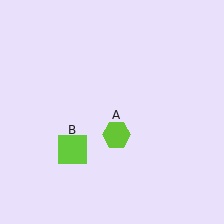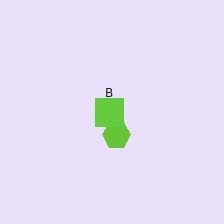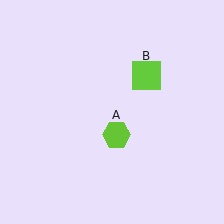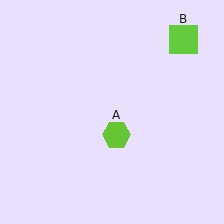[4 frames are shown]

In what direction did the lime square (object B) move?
The lime square (object B) moved up and to the right.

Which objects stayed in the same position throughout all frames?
Lime hexagon (object A) remained stationary.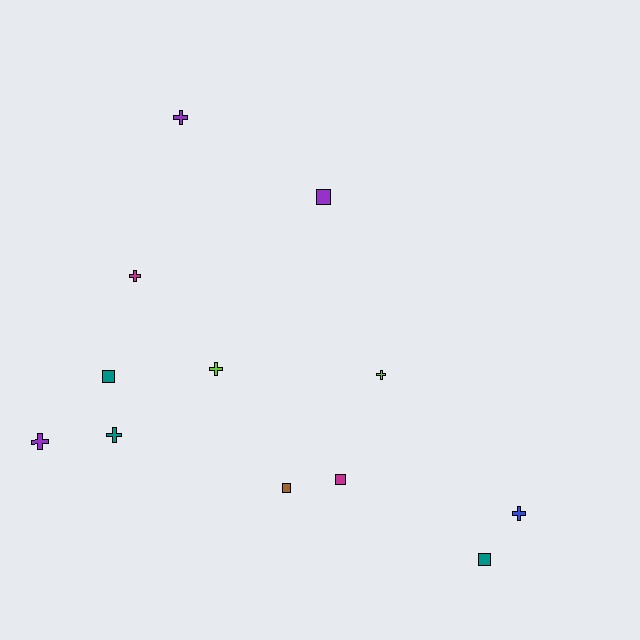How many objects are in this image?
There are 12 objects.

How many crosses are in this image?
There are 7 crosses.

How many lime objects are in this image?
There are 2 lime objects.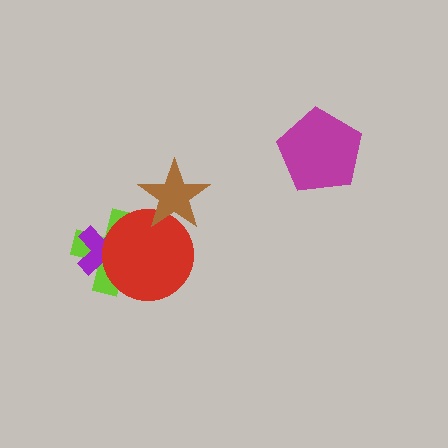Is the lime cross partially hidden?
Yes, it is partially covered by another shape.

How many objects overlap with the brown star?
1 object overlaps with the brown star.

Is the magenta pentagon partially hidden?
No, no other shape covers it.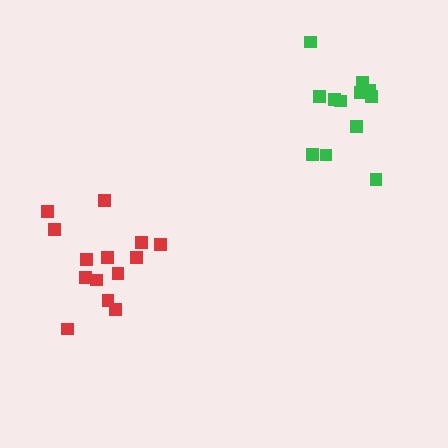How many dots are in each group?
Group 1: 12 dots, Group 2: 14 dots (26 total).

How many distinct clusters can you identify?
There are 2 distinct clusters.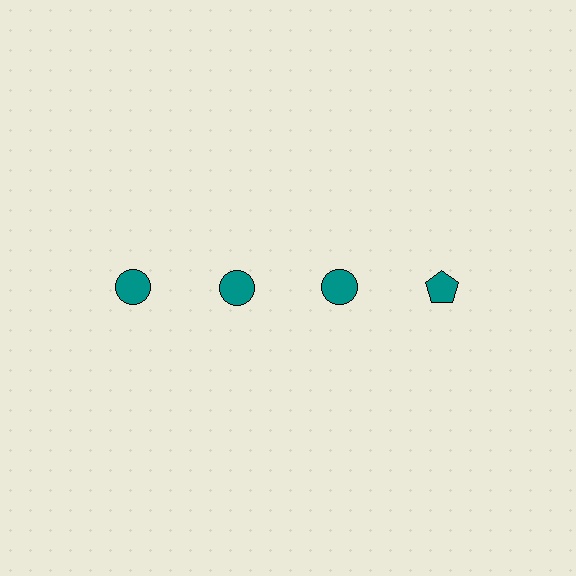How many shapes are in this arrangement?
There are 4 shapes arranged in a grid pattern.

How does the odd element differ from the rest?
It has a different shape: pentagon instead of circle.